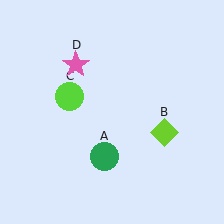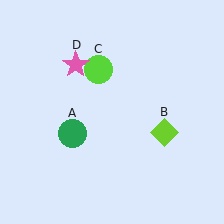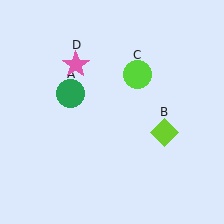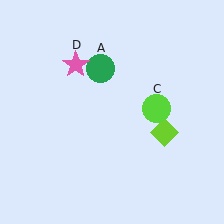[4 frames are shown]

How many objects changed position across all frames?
2 objects changed position: green circle (object A), lime circle (object C).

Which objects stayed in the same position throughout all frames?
Lime diamond (object B) and pink star (object D) remained stationary.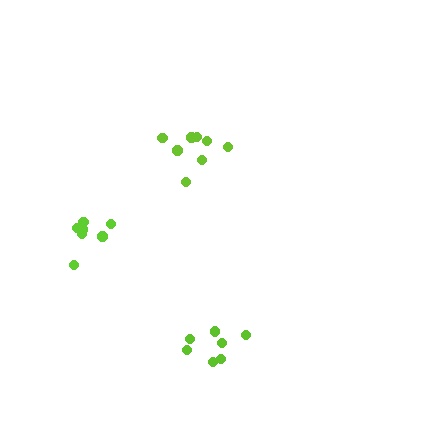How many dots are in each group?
Group 1: 8 dots, Group 2: 7 dots, Group 3: 8 dots (23 total).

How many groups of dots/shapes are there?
There are 3 groups.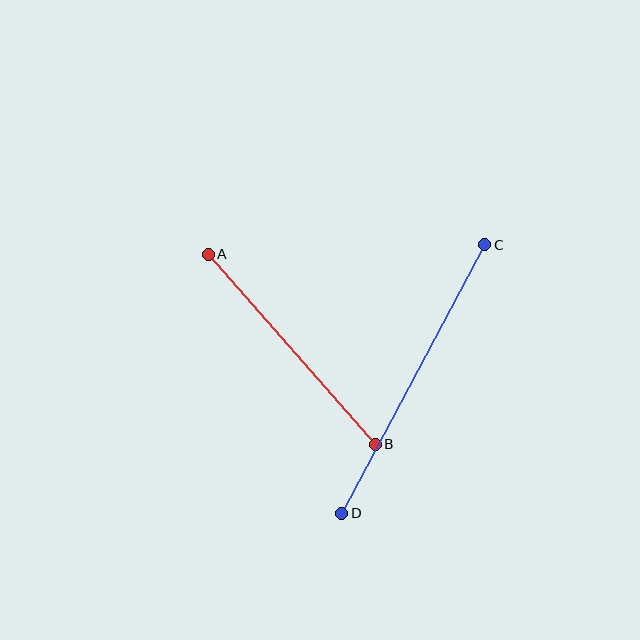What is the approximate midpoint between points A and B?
The midpoint is at approximately (292, 349) pixels.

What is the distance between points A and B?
The distance is approximately 253 pixels.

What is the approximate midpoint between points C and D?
The midpoint is at approximately (413, 379) pixels.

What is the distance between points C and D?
The distance is approximately 304 pixels.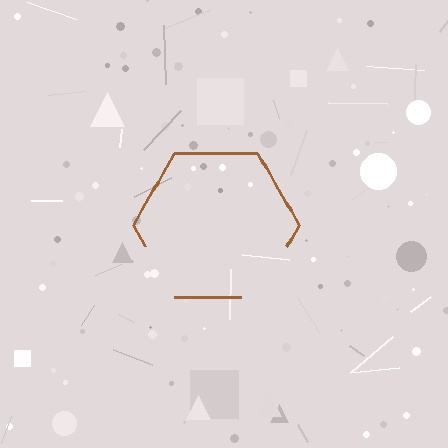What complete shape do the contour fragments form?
The contour fragments form a hexagon.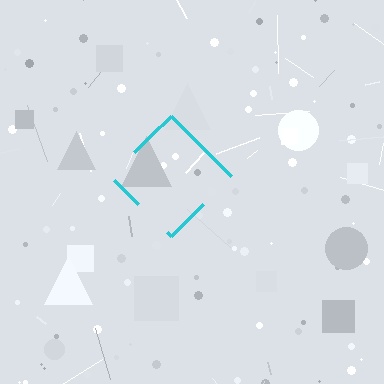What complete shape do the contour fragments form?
The contour fragments form a diamond.